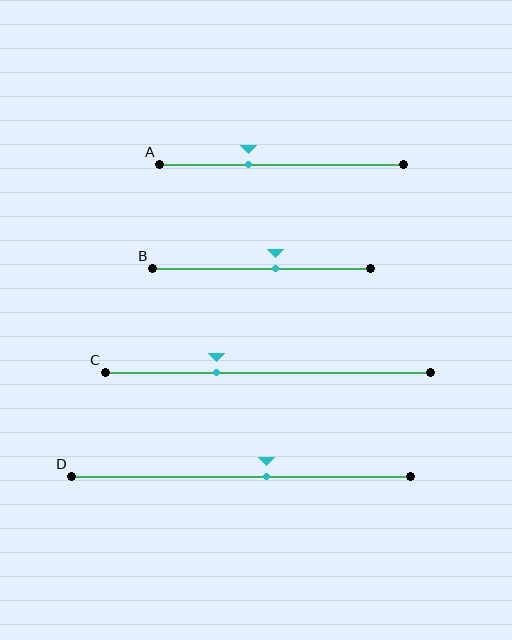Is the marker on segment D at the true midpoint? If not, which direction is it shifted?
No, the marker on segment D is shifted to the right by about 7% of the segment length.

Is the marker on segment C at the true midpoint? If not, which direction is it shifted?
No, the marker on segment C is shifted to the left by about 16% of the segment length.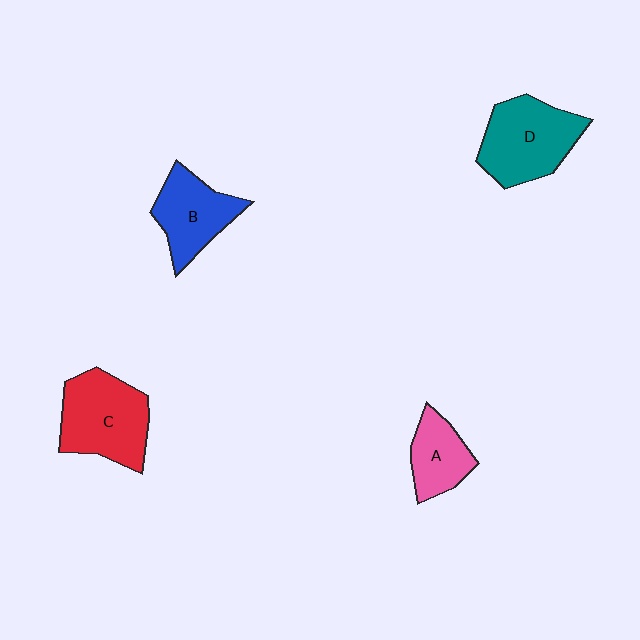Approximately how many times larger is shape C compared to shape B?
Approximately 1.3 times.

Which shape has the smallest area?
Shape A (pink).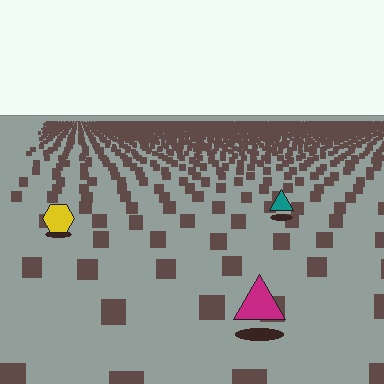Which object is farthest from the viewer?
The teal triangle is farthest from the viewer. It appears smaller and the ground texture around it is denser.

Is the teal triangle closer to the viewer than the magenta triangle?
No. The magenta triangle is closer — you can tell from the texture gradient: the ground texture is coarser near it.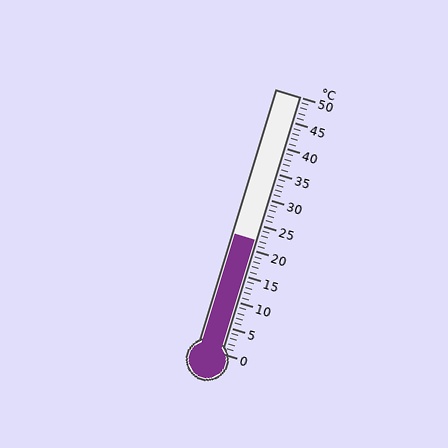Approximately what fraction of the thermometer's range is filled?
The thermometer is filled to approximately 45% of its range.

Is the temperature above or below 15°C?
The temperature is above 15°C.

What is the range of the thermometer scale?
The thermometer scale ranges from 0°C to 50°C.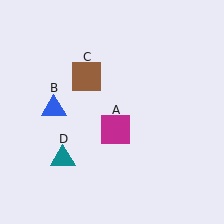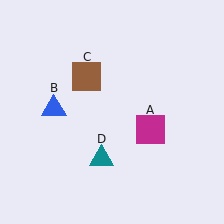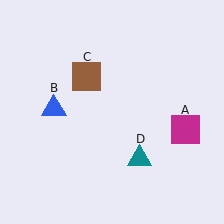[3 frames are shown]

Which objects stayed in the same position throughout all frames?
Blue triangle (object B) and brown square (object C) remained stationary.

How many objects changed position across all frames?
2 objects changed position: magenta square (object A), teal triangle (object D).